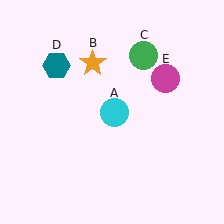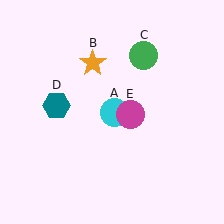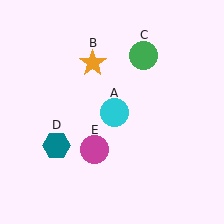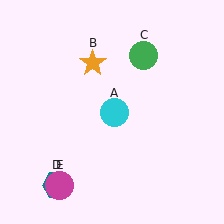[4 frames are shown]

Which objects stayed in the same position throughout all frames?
Cyan circle (object A) and orange star (object B) and green circle (object C) remained stationary.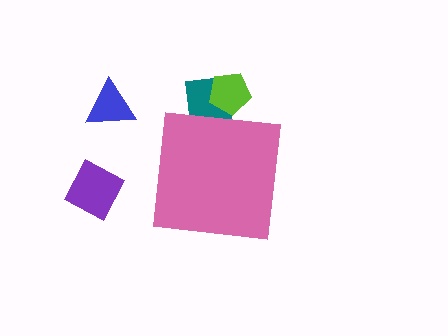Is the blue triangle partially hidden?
No, the blue triangle is fully visible.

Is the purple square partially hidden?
No, the purple square is fully visible.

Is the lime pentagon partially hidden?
Yes, the lime pentagon is partially hidden behind the pink square.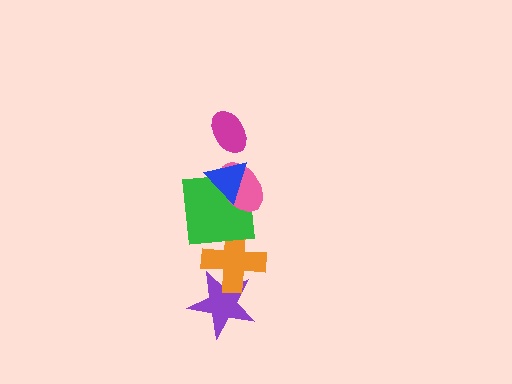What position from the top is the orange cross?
The orange cross is 5th from the top.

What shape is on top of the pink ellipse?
The blue triangle is on top of the pink ellipse.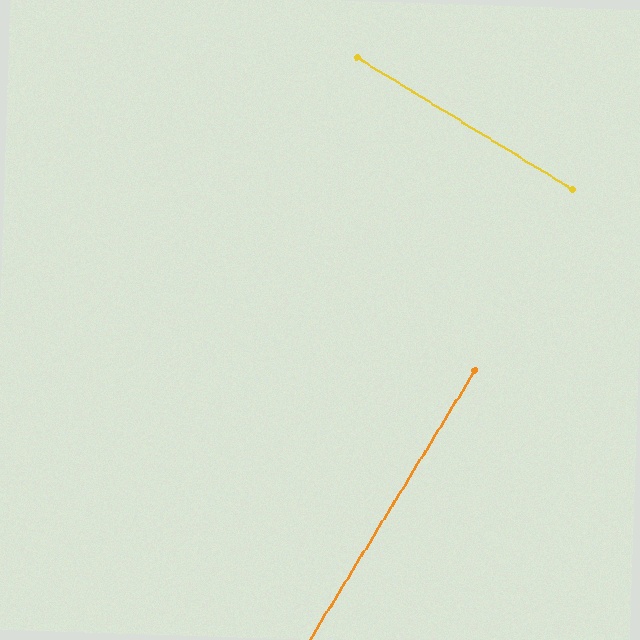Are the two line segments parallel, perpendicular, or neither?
Perpendicular — they meet at approximately 90°.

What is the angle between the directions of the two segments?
Approximately 90 degrees.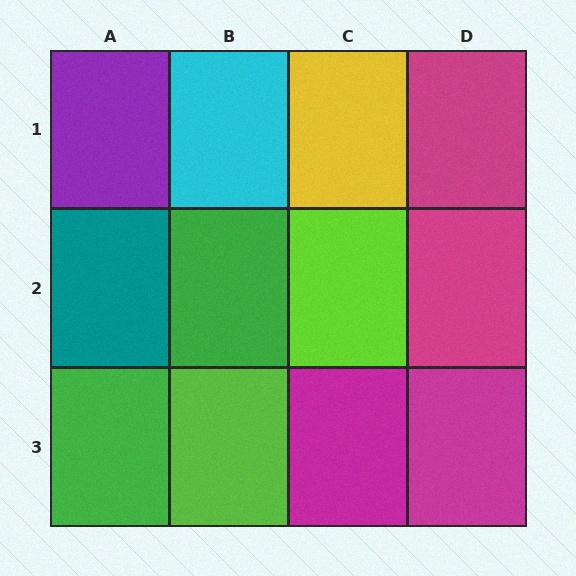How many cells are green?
2 cells are green.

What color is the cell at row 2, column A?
Teal.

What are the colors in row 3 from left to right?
Green, lime, magenta, magenta.